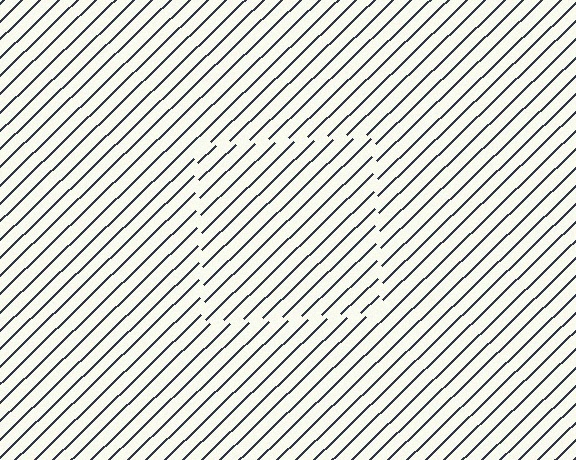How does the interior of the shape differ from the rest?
The interior of the shape contains the same grating, shifted by half a period — the contour is defined by the phase discontinuity where line-ends from the inner and outer gratings abut.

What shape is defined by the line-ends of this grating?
An illusory square. The interior of the shape contains the same grating, shifted by half a period — the contour is defined by the phase discontinuity where line-ends from the inner and outer gratings abut.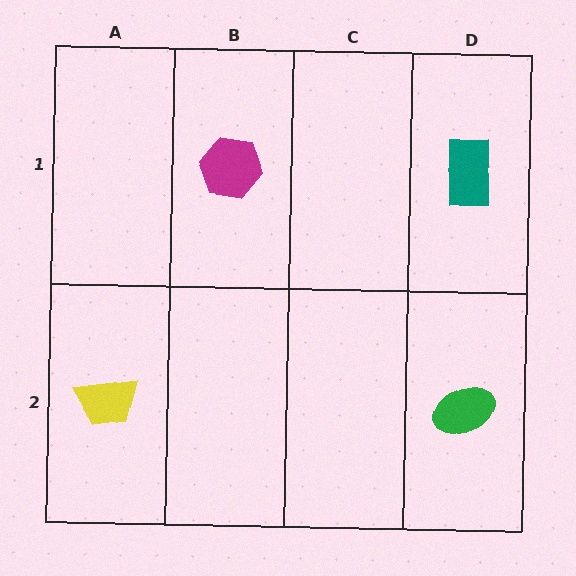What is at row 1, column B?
A magenta hexagon.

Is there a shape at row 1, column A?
No, that cell is empty.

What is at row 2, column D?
A green ellipse.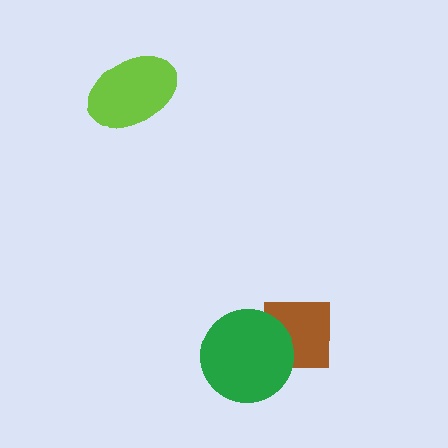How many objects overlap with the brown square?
1 object overlaps with the brown square.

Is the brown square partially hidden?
Yes, it is partially covered by another shape.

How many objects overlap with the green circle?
1 object overlaps with the green circle.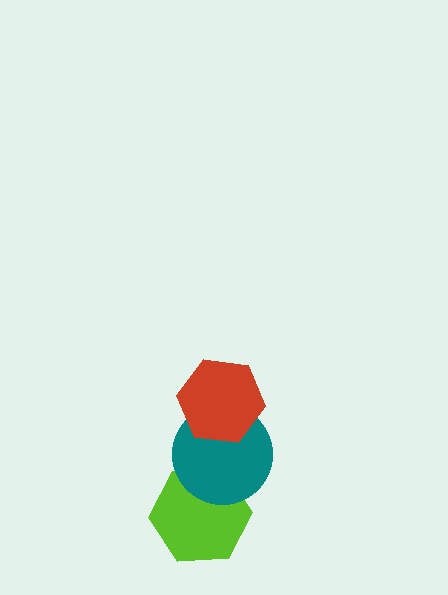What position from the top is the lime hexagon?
The lime hexagon is 3rd from the top.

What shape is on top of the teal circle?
The red hexagon is on top of the teal circle.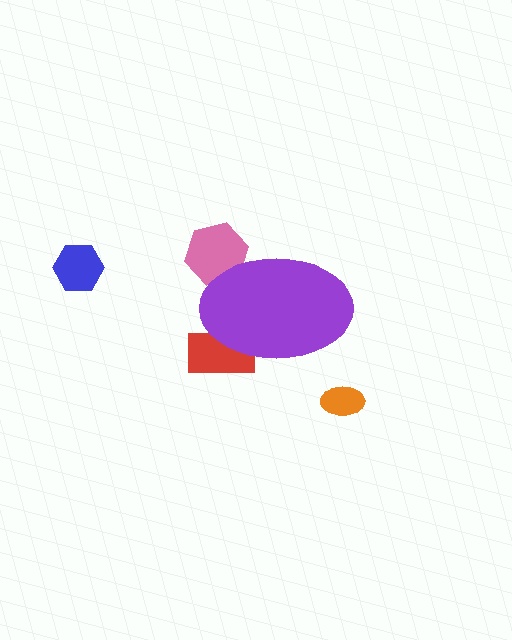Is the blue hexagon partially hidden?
No, the blue hexagon is fully visible.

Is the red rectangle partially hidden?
Yes, the red rectangle is partially hidden behind the purple ellipse.